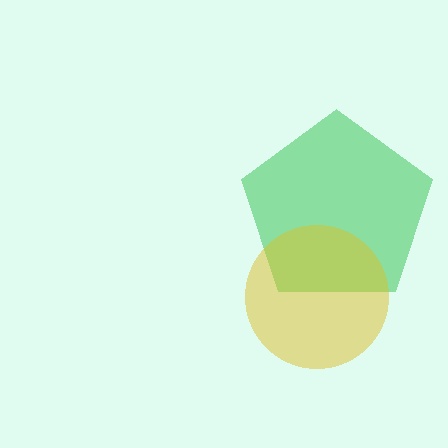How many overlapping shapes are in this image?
There are 2 overlapping shapes in the image.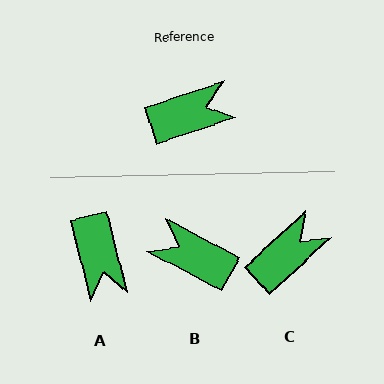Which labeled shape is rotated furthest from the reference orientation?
B, about 133 degrees away.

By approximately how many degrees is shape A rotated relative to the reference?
Approximately 95 degrees clockwise.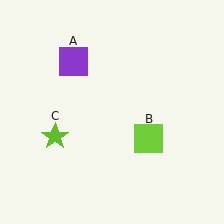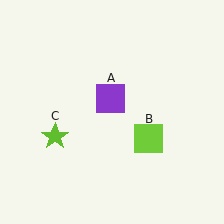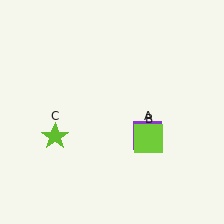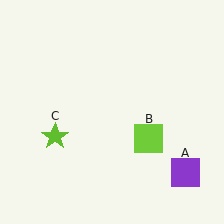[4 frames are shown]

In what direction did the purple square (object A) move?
The purple square (object A) moved down and to the right.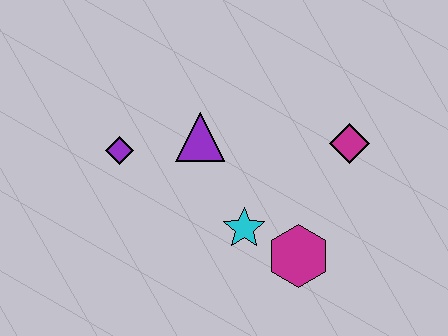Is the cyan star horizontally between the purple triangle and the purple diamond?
No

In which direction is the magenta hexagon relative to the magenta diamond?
The magenta hexagon is below the magenta diamond.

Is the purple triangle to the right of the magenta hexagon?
No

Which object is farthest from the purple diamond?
The magenta diamond is farthest from the purple diamond.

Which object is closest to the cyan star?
The magenta hexagon is closest to the cyan star.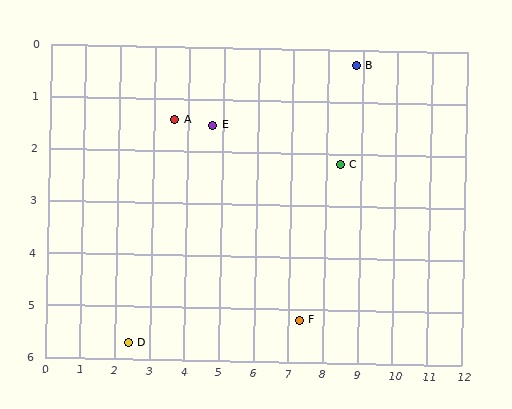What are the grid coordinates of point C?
Point C is at approximately (8.4, 2.2).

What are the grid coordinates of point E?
Point E is at approximately (4.7, 1.5).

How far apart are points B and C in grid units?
Points B and C are about 1.9 grid units apart.